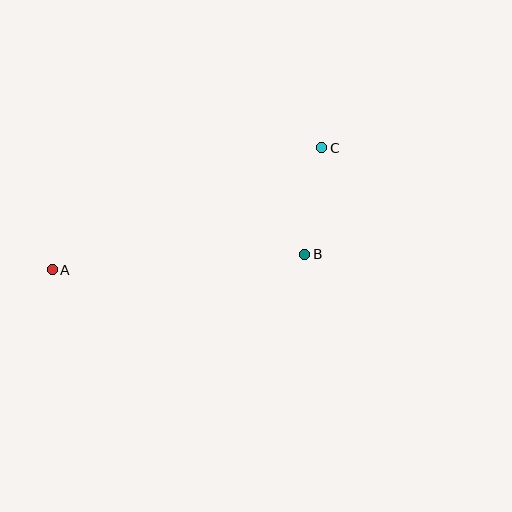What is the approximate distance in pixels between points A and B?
The distance between A and B is approximately 253 pixels.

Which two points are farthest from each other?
Points A and C are farthest from each other.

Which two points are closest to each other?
Points B and C are closest to each other.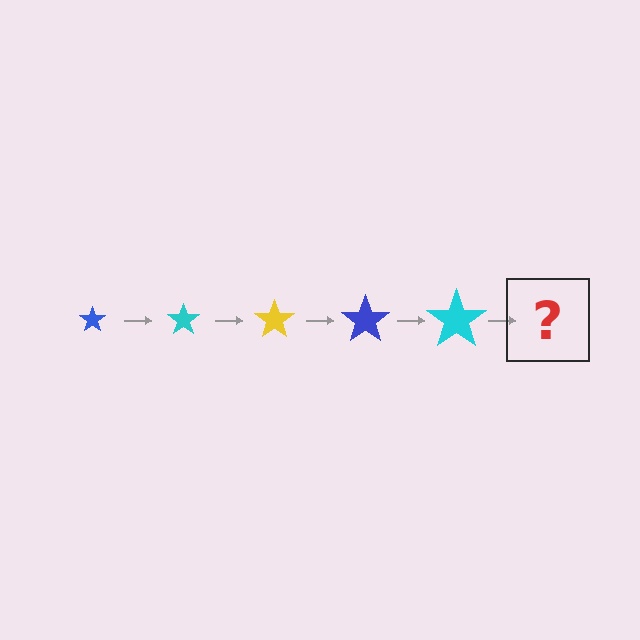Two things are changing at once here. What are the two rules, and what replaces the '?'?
The two rules are that the star grows larger each step and the color cycles through blue, cyan, and yellow. The '?' should be a yellow star, larger than the previous one.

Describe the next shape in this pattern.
It should be a yellow star, larger than the previous one.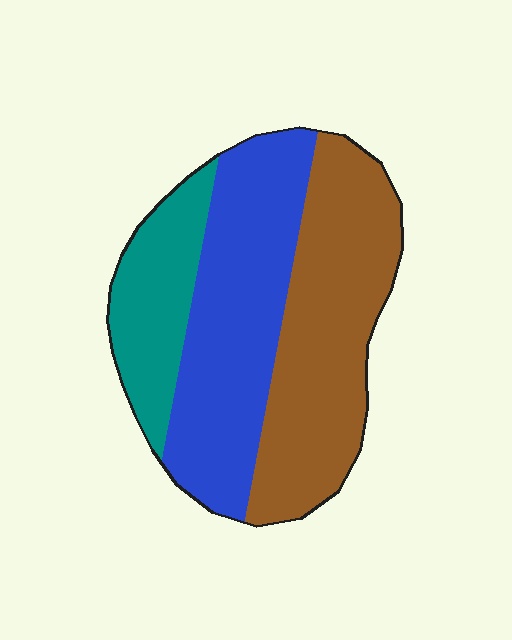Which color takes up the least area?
Teal, at roughly 20%.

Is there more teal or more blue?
Blue.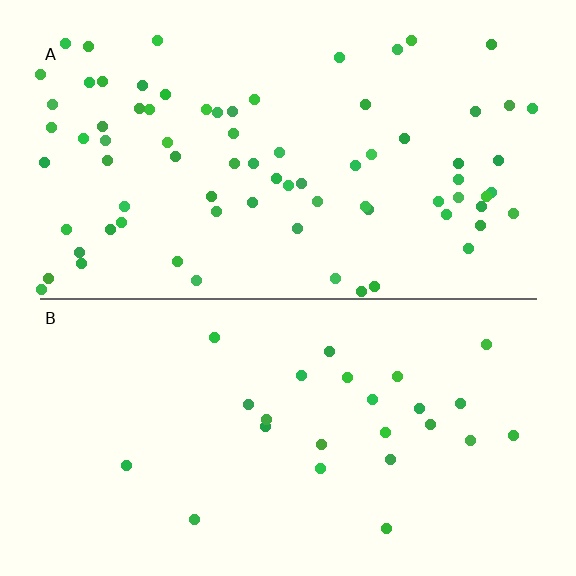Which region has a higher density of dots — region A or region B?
A (the top).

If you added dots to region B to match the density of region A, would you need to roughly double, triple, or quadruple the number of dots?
Approximately triple.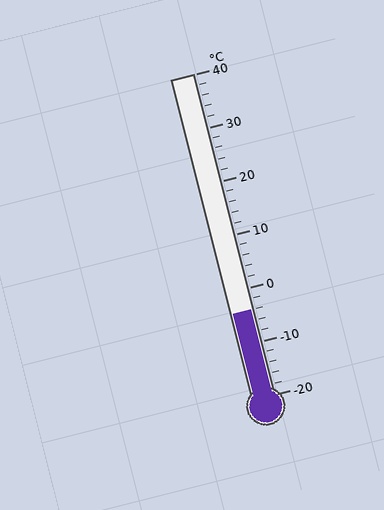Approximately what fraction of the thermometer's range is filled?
The thermometer is filled to approximately 25% of its range.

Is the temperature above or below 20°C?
The temperature is below 20°C.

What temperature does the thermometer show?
The thermometer shows approximately -4°C.